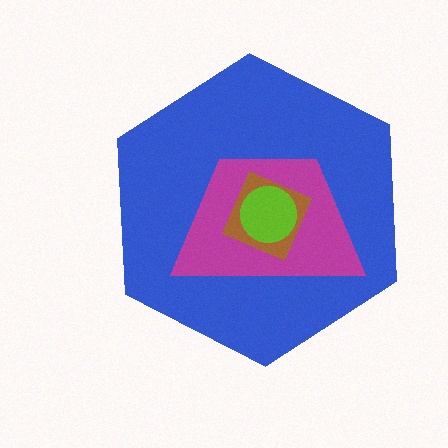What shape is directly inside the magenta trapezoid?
The brown diamond.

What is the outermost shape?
The blue hexagon.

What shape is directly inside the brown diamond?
The lime circle.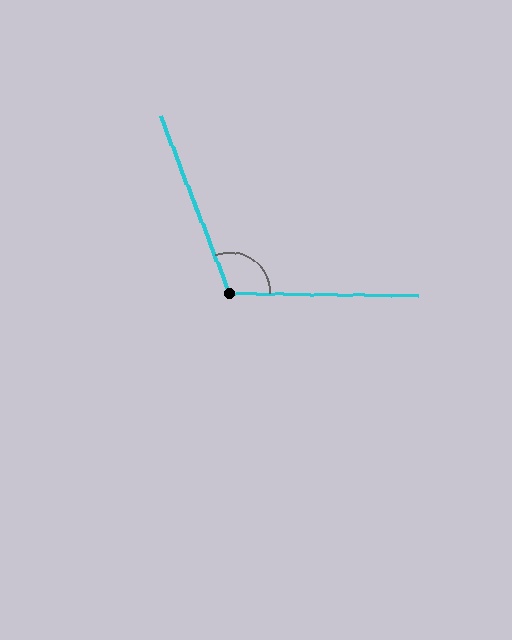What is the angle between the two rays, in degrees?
Approximately 112 degrees.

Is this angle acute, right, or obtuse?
It is obtuse.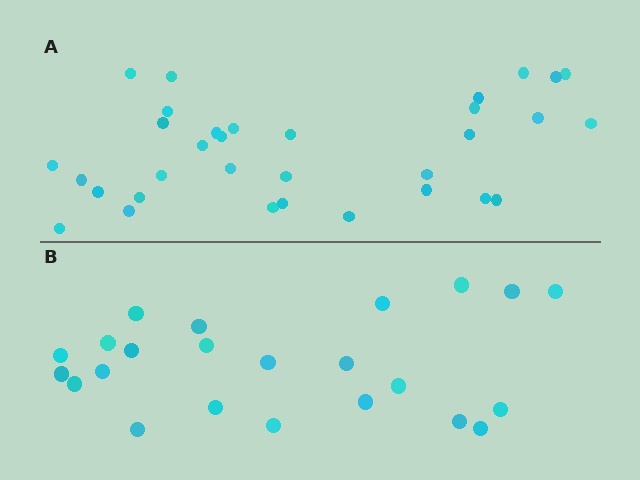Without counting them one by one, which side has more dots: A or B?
Region A (the top region) has more dots.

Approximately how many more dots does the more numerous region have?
Region A has roughly 10 or so more dots than region B.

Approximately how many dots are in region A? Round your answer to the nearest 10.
About 30 dots. (The exact count is 33, which rounds to 30.)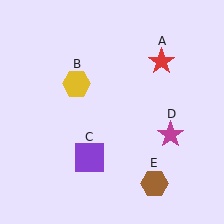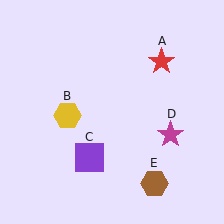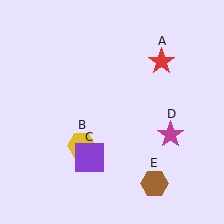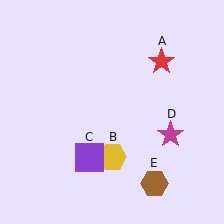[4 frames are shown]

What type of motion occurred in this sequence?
The yellow hexagon (object B) rotated counterclockwise around the center of the scene.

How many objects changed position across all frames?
1 object changed position: yellow hexagon (object B).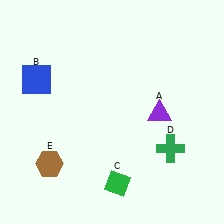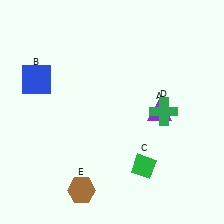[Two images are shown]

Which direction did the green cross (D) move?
The green cross (D) moved up.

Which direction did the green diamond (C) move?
The green diamond (C) moved right.